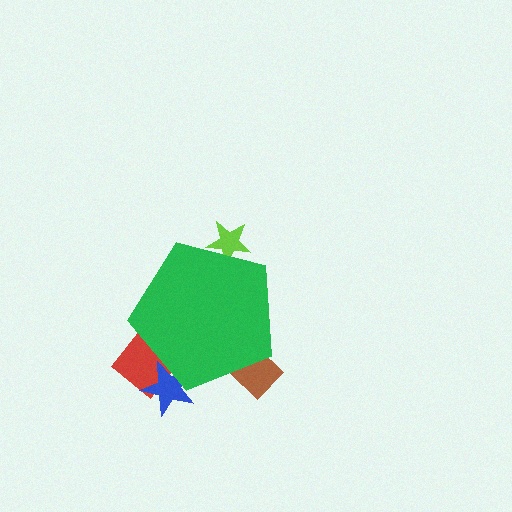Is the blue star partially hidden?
Yes, the blue star is partially hidden behind the green pentagon.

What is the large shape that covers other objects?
A green pentagon.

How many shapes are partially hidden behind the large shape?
4 shapes are partially hidden.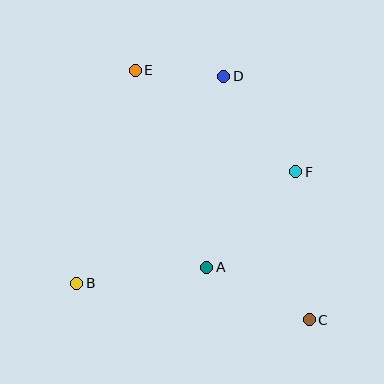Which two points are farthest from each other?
Points C and E are farthest from each other.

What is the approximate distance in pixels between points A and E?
The distance between A and E is approximately 209 pixels.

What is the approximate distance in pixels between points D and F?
The distance between D and F is approximately 120 pixels.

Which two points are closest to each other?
Points D and E are closest to each other.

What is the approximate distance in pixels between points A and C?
The distance between A and C is approximately 115 pixels.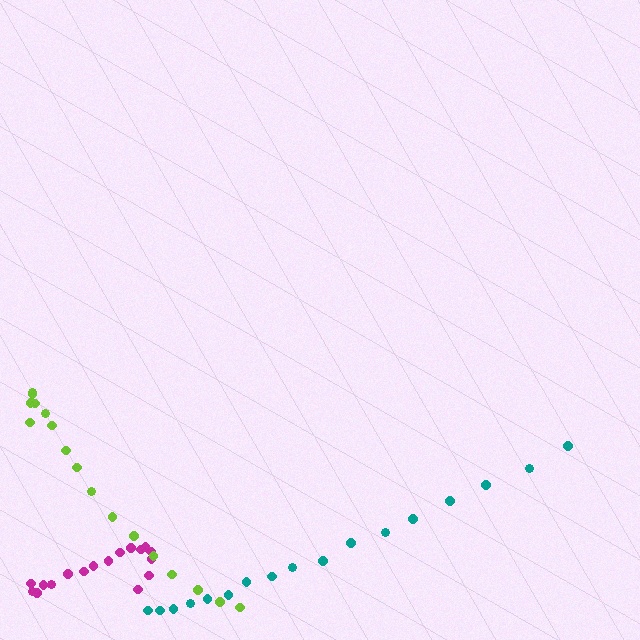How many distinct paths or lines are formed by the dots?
There are 3 distinct paths.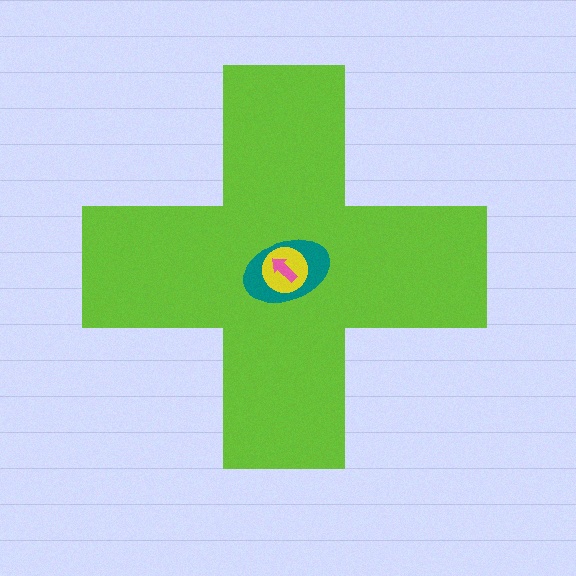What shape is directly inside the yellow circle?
The pink arrow.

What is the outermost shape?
The lime cross.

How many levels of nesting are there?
4.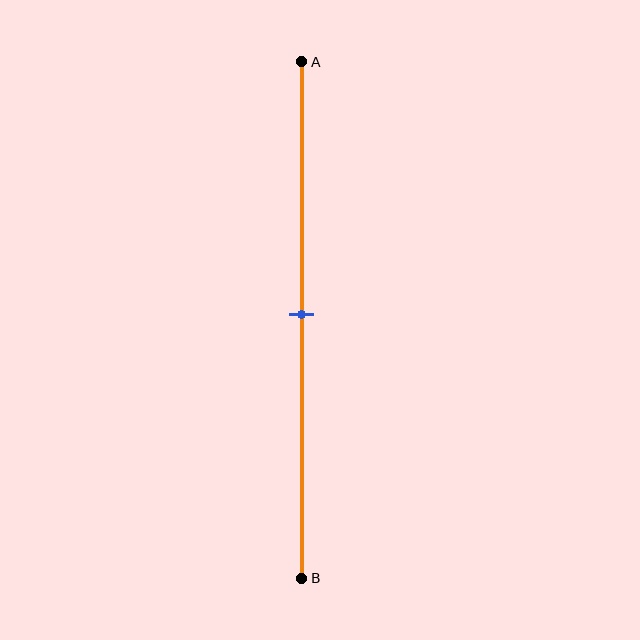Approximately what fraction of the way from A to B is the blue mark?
The blue mark is approximately 50% of the way from A to B.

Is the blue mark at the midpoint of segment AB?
Yes, the mark is approximately at the midpoint.